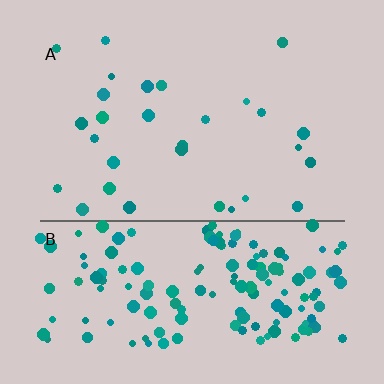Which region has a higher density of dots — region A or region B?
B (the bottom).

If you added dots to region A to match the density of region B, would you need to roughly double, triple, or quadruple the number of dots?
Approximately quadruple.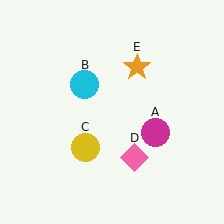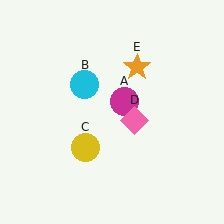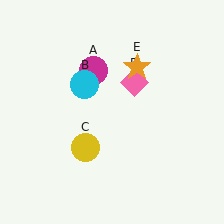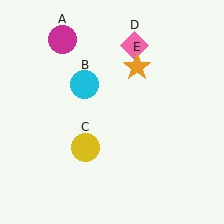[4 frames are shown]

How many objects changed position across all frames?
2 objects changed position: magenta circle (object A), pink diamond (object D).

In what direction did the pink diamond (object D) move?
The pink diamond (object D) moved up.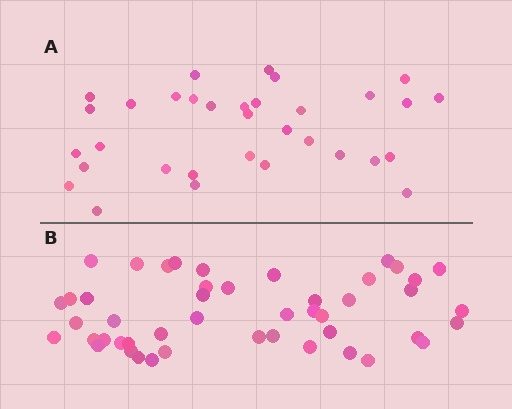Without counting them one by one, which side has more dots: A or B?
Region B (the bottom region) has more dots.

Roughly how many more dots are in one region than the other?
Region B has approximately 15 more dots than region A.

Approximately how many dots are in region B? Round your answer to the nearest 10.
About 50 dots. (The exact count is 47, which rounds to 50.)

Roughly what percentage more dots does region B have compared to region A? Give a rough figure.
About 40% more.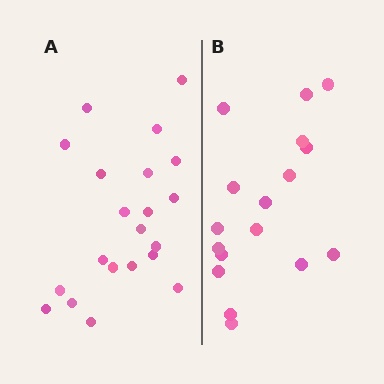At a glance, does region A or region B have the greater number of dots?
Region A (the left region) has more dots.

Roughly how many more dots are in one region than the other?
Region A has about 4 more dots than region B.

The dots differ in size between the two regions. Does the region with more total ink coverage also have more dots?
No. Region B has more total ink coverage because its dots are larger, but region A actually contains more individual dots. Total area can be misleading — the number of items is what matters here.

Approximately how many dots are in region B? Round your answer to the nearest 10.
About 20 dots. (The exact count is 17, which rounds to 20.)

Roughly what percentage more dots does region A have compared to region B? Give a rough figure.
About 25% more.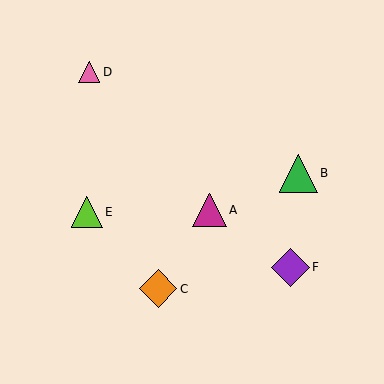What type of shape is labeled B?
Shape B is a green triangle.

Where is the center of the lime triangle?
The center of the lime triangle is at (87, 212).